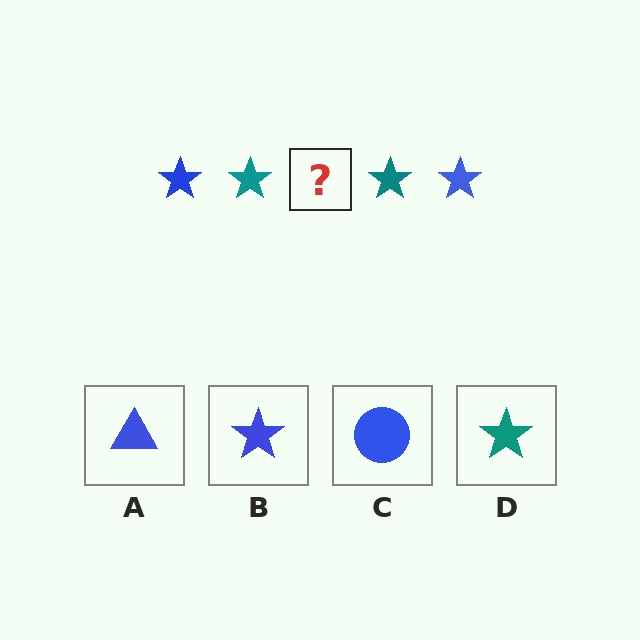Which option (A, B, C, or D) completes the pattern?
B.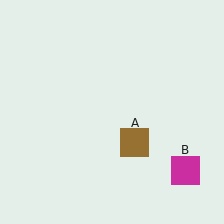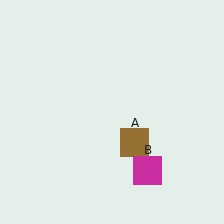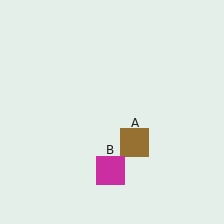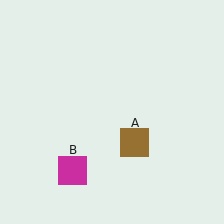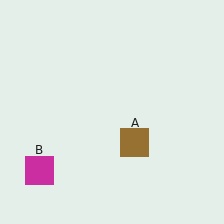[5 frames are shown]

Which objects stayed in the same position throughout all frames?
Brown square (object A) remained stationary.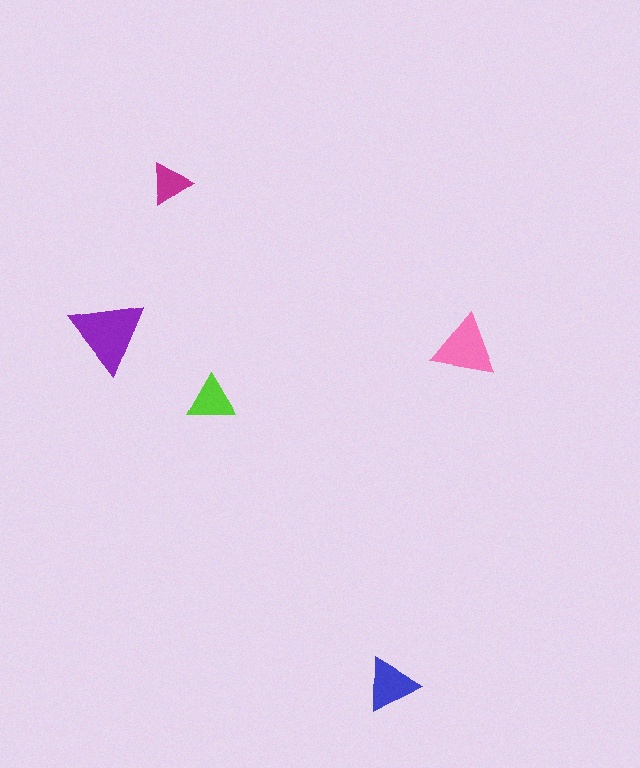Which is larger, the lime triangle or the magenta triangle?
The lime one.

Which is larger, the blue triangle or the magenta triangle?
The blue one.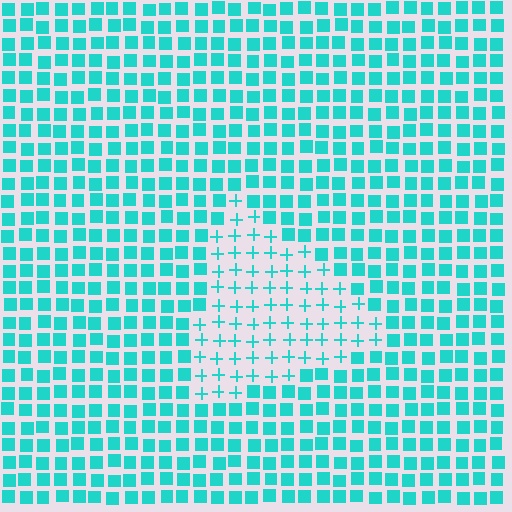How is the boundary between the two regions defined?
The boundary is defined by a change in element shape: plus signs inside vs. squares outside. All elements share the same color and spacing.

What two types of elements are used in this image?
The image uses plus signs inside the triangle region and squares outside it.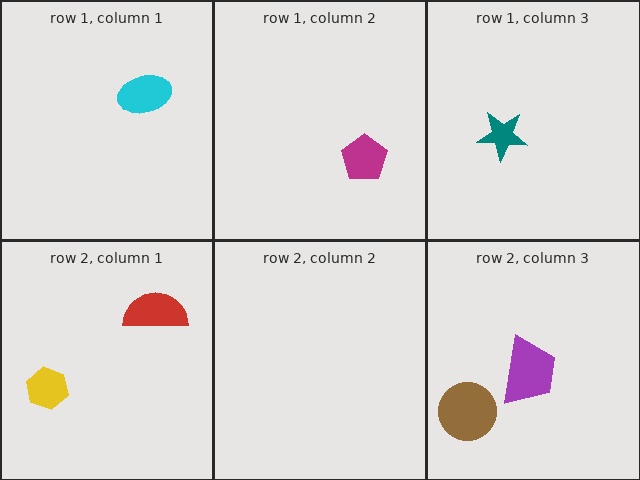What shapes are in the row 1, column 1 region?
The cyan ellipse.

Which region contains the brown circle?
The row 2, column 3 region.